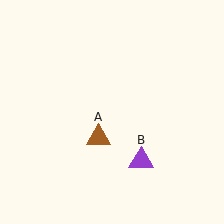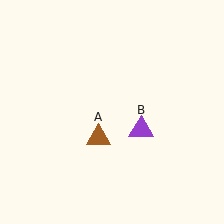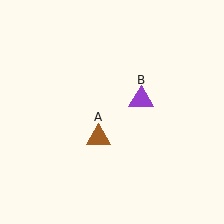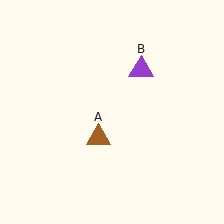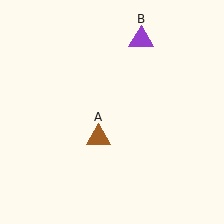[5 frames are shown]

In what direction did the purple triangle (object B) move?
The purple triangle (object B) moved up.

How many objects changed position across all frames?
1 object changed position: purple triangle (object B).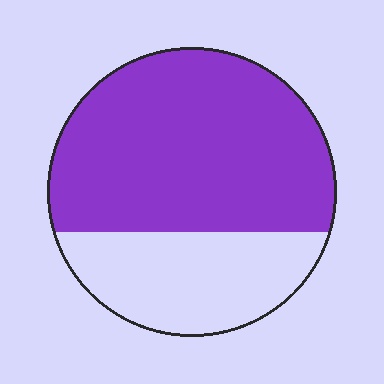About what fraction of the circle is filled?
About two thirds (2/3).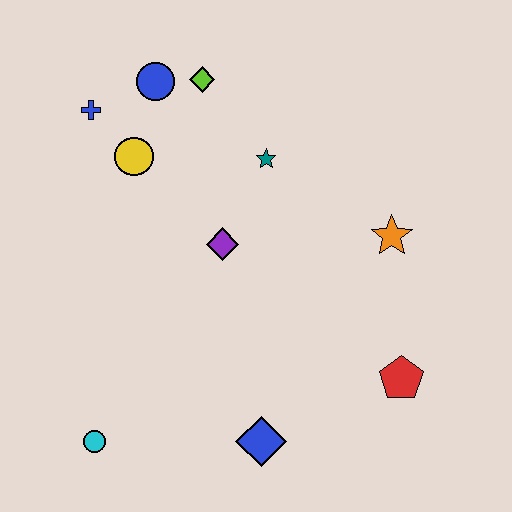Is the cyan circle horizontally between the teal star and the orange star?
No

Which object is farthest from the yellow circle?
The red pentagon is farthest from the yellow circle.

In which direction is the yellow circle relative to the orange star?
The yellow circle is to the left of the orange star.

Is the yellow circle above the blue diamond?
Yes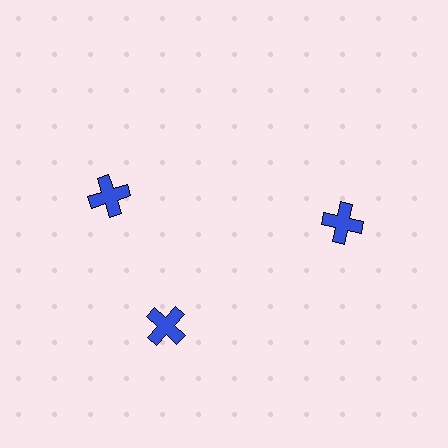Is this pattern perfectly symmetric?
No. The 3 blue crosses are arranged in a ring, but one element near the 11 o'clock position is rotated out of alignment along the ring, breaking the 3-fold rotational symmetry.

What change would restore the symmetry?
The symmetry would be restored by rotating it back into even spacing with its neighbors so that all 3 crosses sit at equal angles and equal distance from the center.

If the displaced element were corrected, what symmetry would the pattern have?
It would have 3-fold rotational symmetry — the pattern would map onto itself every 120 degrees.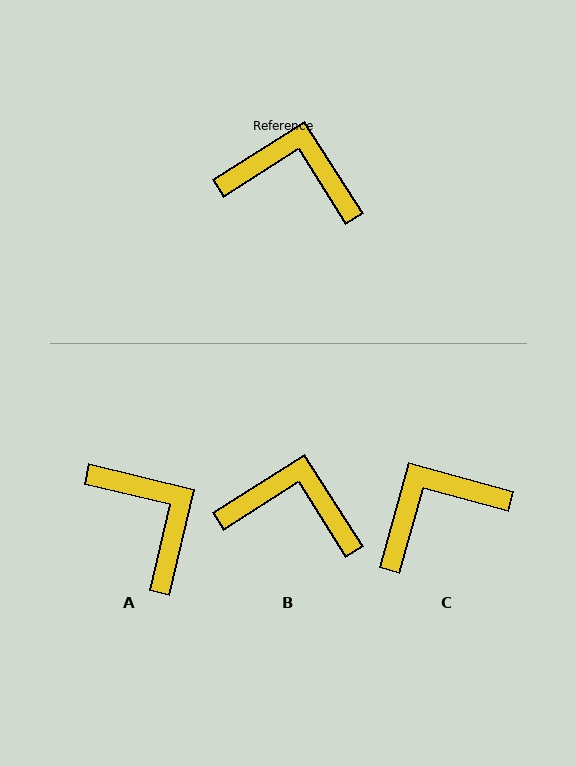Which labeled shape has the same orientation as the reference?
B.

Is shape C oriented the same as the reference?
No, it is off by about 42 degrees.